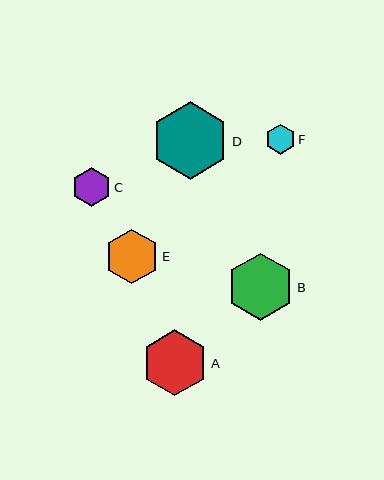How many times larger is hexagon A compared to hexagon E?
Hexagon A is approximately 1.2 times the size of hexagon E.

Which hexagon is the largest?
Hexagon D is the largest with a size of approximately 77 pixels.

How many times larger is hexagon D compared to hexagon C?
Hexagon D is approximately 2.0 times the size of hexagon C.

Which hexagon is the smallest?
Hexagon F is the smallest with a size of approximately 30 pixels.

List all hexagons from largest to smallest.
From largest to smallest: D, B, A, E, C, F.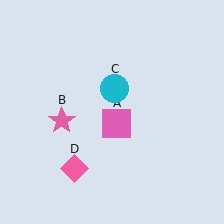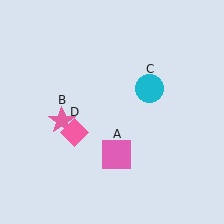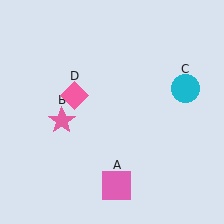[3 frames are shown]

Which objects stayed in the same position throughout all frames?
Pink star (object B) remained stationary.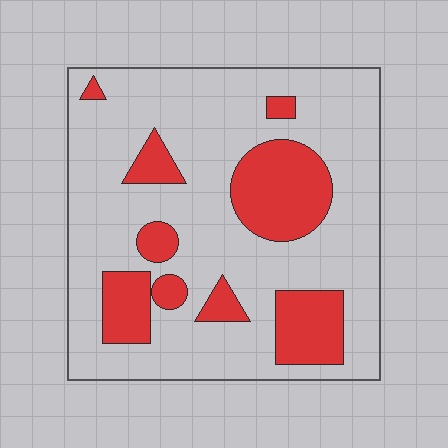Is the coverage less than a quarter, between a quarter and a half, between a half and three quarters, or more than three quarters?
Less than a quarter.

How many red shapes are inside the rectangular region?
9.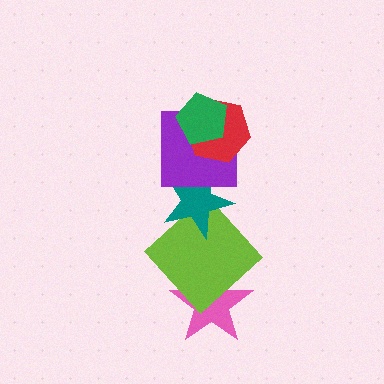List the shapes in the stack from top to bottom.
From top to bottom: the green pentagon, the red hexagon, the purple square, the teal star, the lime diamond, the pink star.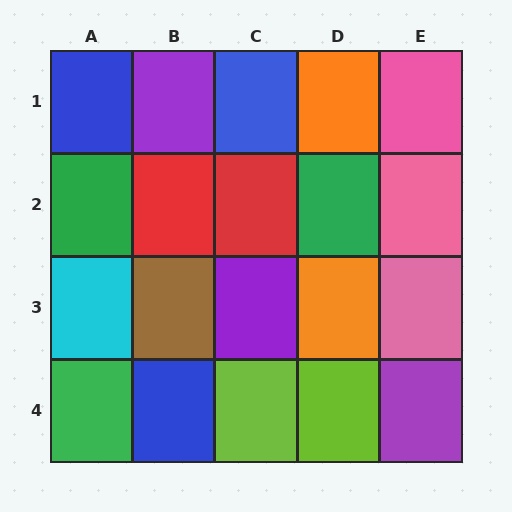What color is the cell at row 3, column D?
Orange.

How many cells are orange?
2 cells are orange.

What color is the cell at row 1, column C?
Blue.